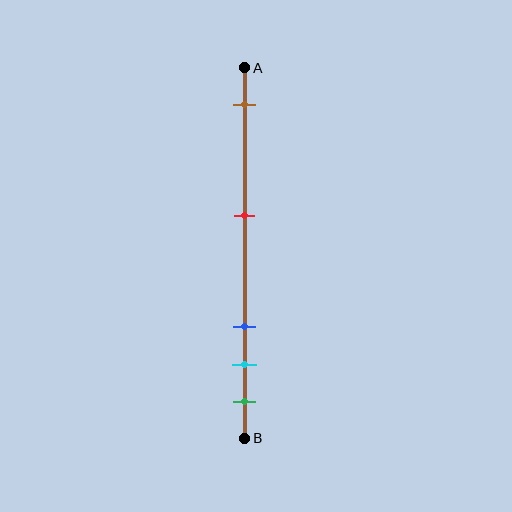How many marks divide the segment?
There are 5 marks dividing the segment.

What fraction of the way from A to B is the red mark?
The red mark is approximately 40% (0.4) of the way from A to B.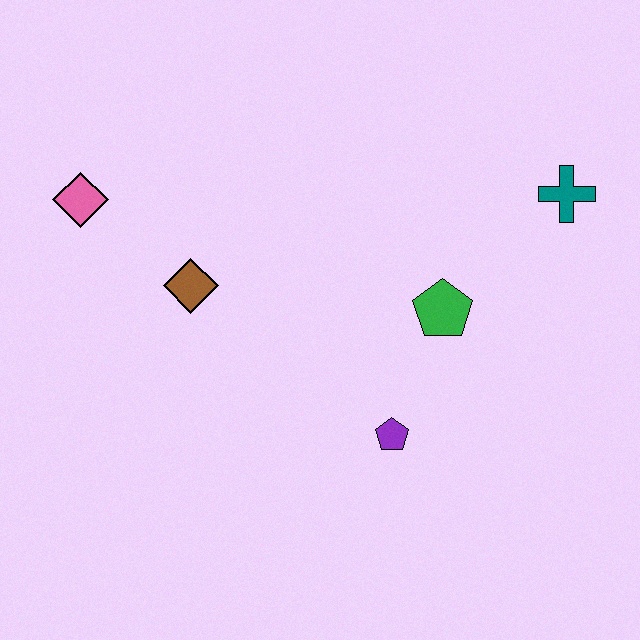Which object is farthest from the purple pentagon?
The pink diamond is farthest from the purple pentagon.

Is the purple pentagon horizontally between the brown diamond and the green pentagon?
Yes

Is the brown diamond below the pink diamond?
Yes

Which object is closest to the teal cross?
The green pentagon is closest to the teal cross.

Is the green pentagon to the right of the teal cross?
No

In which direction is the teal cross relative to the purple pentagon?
The teal cross is above the purple pentagon.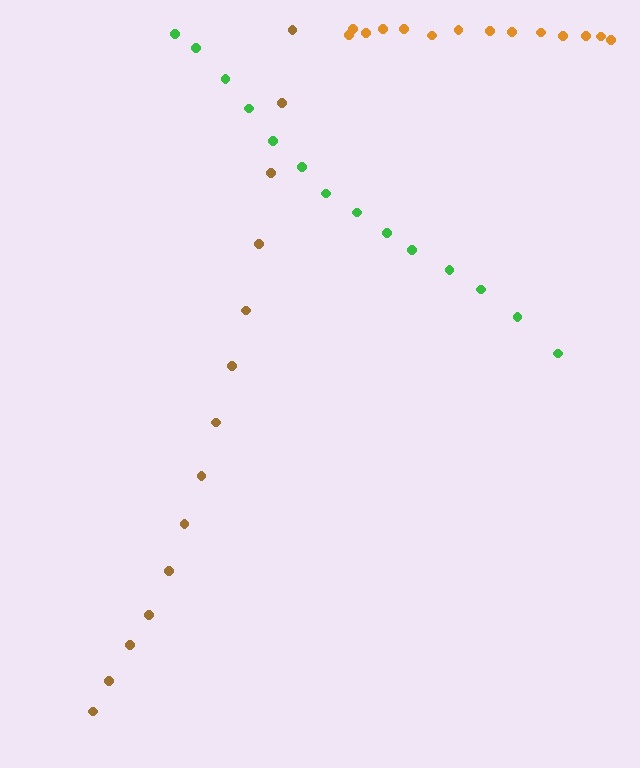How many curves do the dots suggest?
There are 3 distinct paths.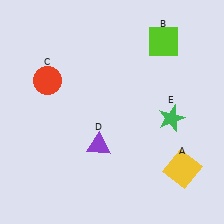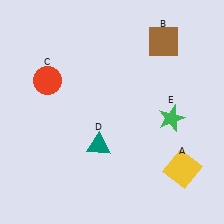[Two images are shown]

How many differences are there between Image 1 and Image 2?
There are 2 differences between the two images.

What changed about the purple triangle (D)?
In Image 1, D is purple. In Image 2, it changed to teal.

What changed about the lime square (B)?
In Image 1, B is lime. In Image 2, it changed to brown.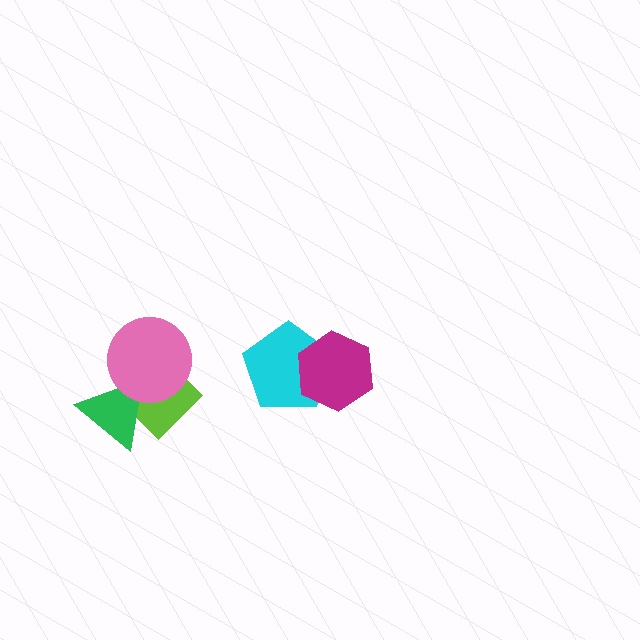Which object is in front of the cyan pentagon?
The magenta hexagon is in front of the cyan pentagon.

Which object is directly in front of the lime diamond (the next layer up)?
The green triangle is directly in front of the lime diamond.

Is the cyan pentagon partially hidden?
Yes, it is partially covered by another shape.